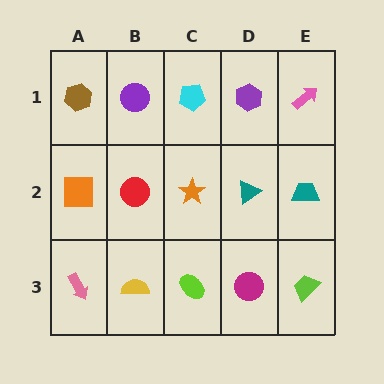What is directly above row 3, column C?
An orange star.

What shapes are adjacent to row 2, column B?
A purple circle (row 1, column B), a yellow semicircle (row 3, column B), an orange square (row 2, column A), an orange star (row 2, column C).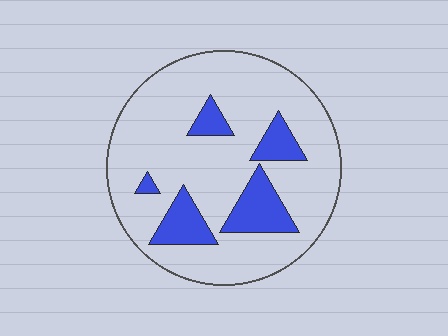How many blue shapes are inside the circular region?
5.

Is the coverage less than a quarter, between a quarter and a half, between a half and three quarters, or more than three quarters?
Less than a quarter.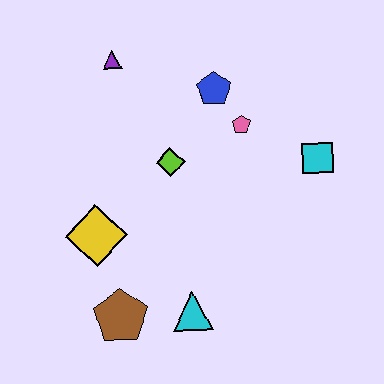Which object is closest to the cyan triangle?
The brown pentagon is closest to the cyan triangle.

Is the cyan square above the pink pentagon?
No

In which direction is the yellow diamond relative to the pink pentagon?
The yellow diamond is to the left of the pink pentagon.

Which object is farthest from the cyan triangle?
The purple triangle is farthest from the cyan triangle.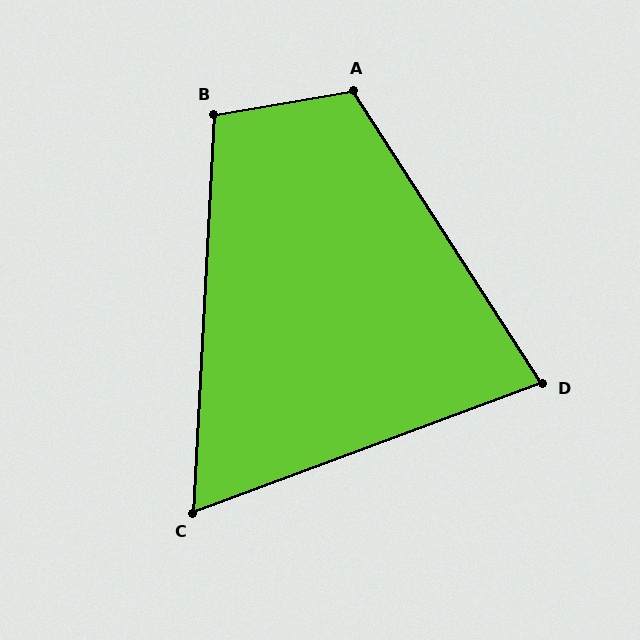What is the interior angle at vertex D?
Approximately 77 degrees (acute).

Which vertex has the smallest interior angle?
C, at approximately 67 degrees.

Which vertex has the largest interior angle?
A, at approximately 113 degrees.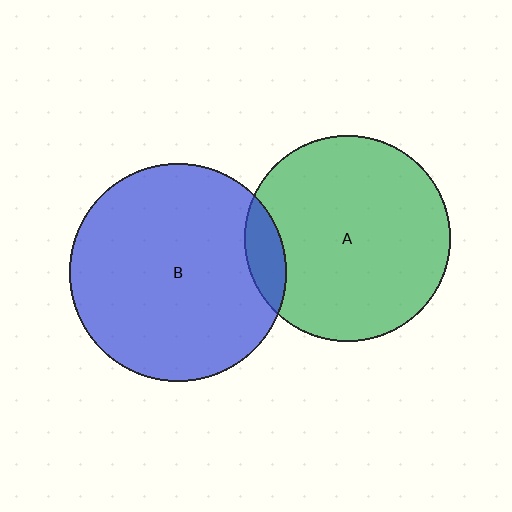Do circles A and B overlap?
Yes.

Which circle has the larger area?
Circle B (blue).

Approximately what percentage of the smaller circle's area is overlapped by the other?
Approximately 10%.